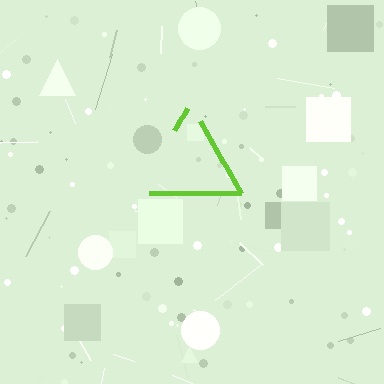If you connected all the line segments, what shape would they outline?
They would outline a triangle.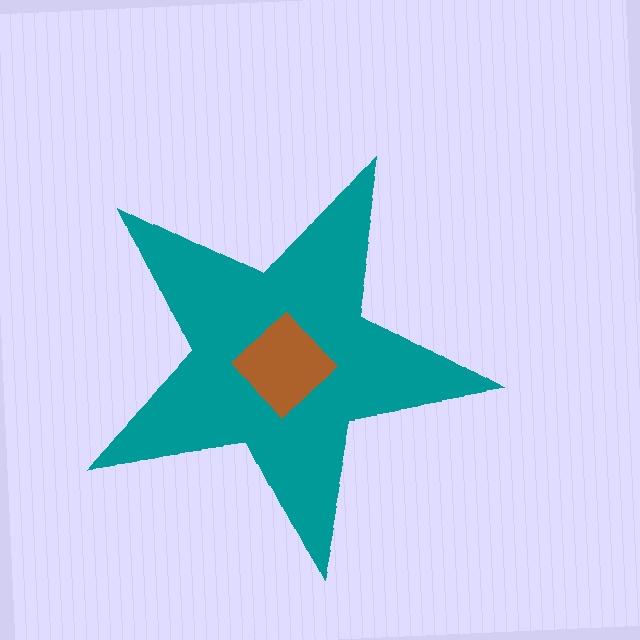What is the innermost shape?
The brown diamond.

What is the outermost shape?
The teal star.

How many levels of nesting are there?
2.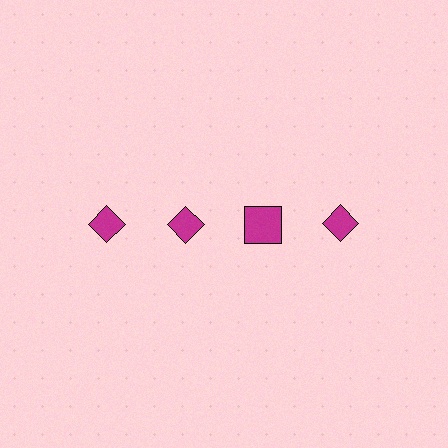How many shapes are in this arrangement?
There are 4 shapes arranged in a grid pattern.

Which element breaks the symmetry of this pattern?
The magenta square in the top row, center column breaks the symmetry. All other shapes are magenta diamonds.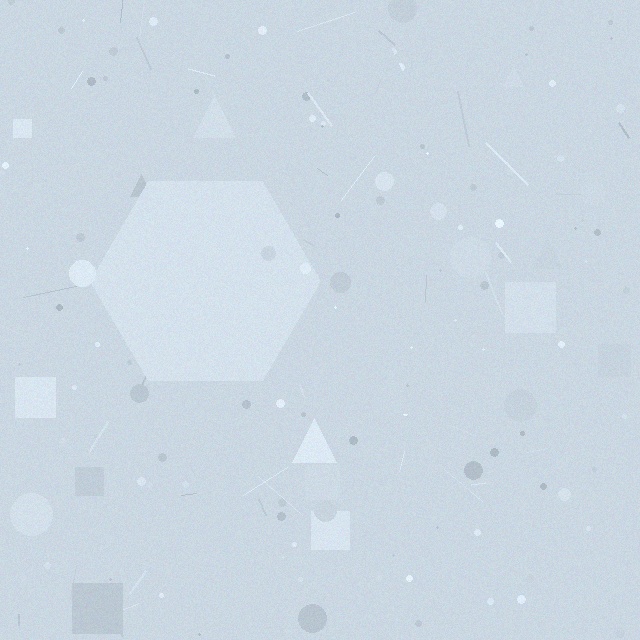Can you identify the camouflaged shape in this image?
The camouflaged shape is a hexagon.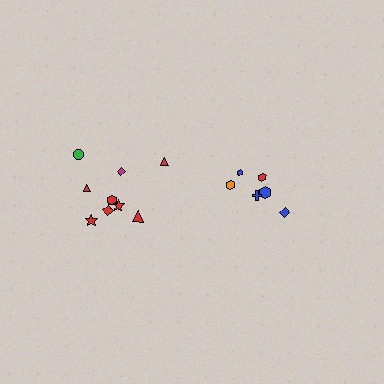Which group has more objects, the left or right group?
The left group.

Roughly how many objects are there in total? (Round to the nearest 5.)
Roughly 15 objects in total.